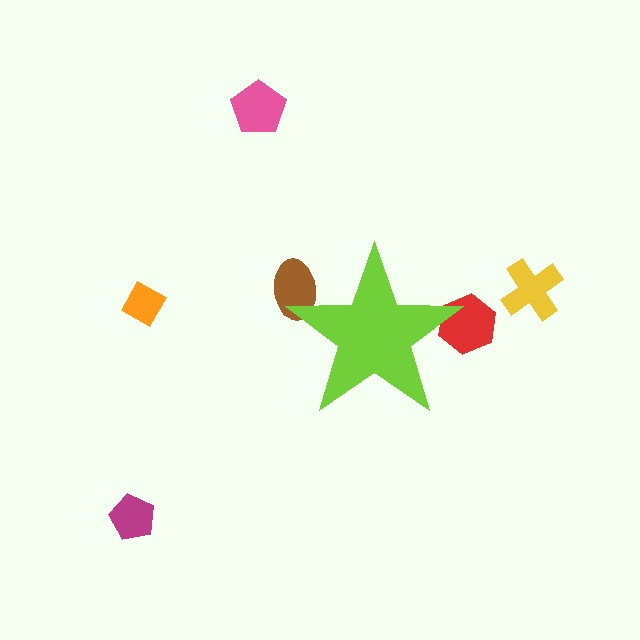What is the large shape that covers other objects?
A lime star.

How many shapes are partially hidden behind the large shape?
2 shapes are partially hidden.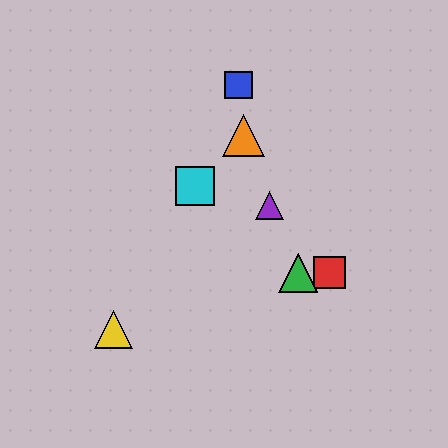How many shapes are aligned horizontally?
2 shapes (the red square, the green triangle) are aligned horizontally.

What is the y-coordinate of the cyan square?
The cyan square is at y≈186.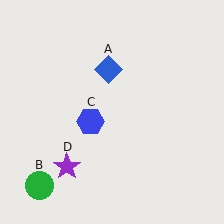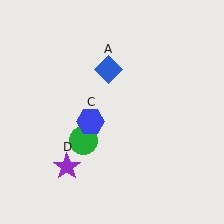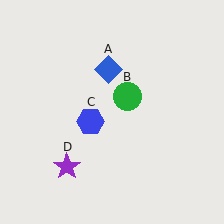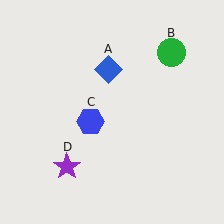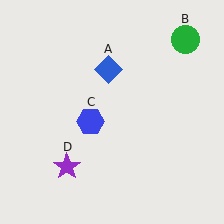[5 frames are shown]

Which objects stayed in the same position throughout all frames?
Blue diamond (object A) and blue hexagon (object C) and purple star (object D) remained stationary.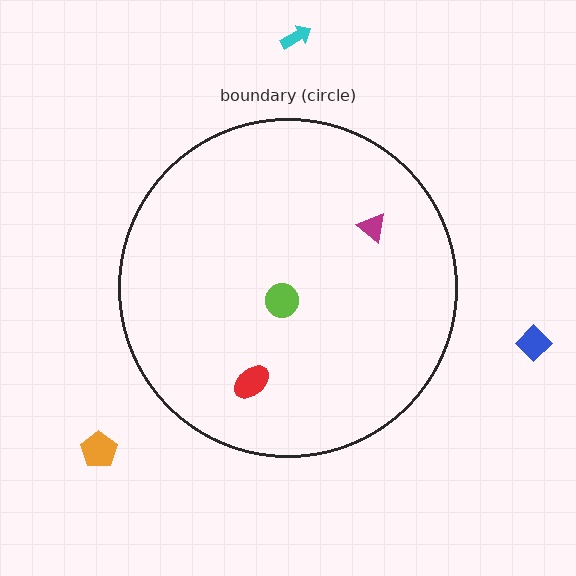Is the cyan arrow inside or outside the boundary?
Outside.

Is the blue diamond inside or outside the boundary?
Outside.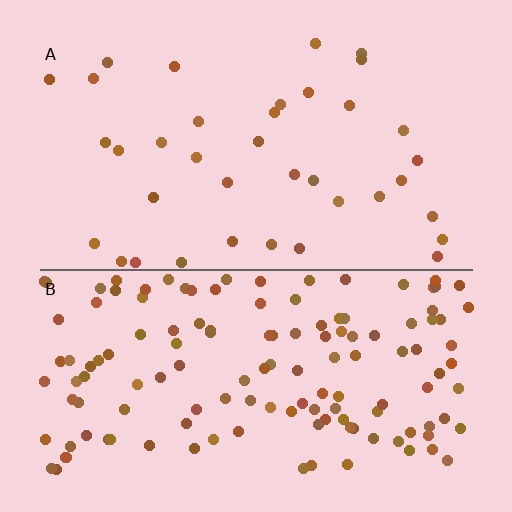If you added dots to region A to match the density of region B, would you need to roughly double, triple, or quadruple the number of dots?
Approximately quadruple.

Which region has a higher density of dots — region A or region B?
B (the bottom).